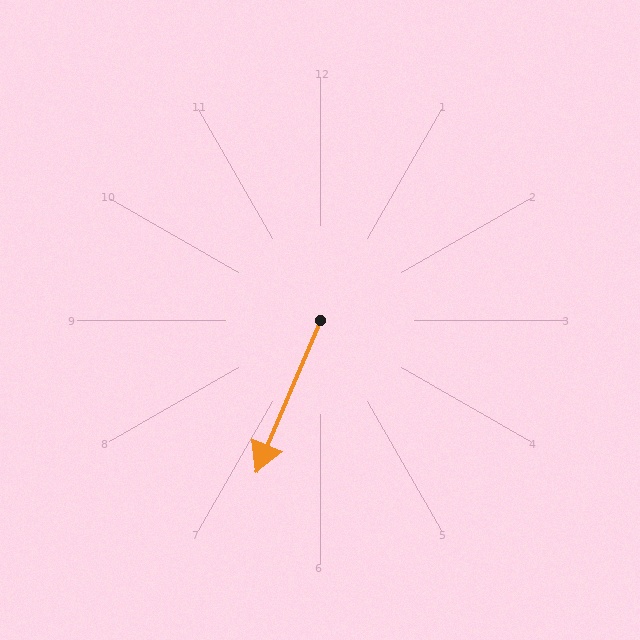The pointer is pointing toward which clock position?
Roughly 7 o'clock.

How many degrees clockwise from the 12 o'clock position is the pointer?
Approximately 203 degrees.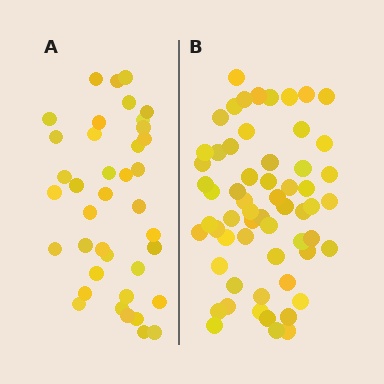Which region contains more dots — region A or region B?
Region B (the right region) has more dots.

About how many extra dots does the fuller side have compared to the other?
Region B has approximately 20 more dots than region A.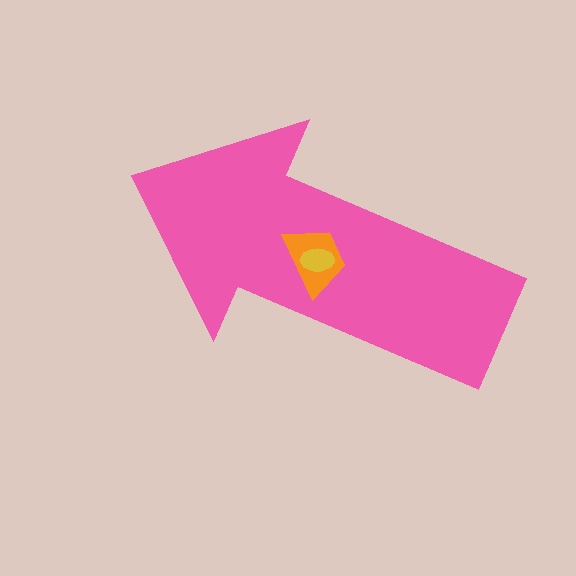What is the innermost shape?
The yellow ellipse.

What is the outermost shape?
The pink arrow.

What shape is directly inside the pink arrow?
The orange trapezoid.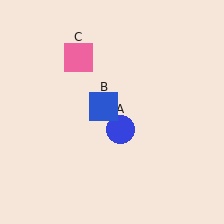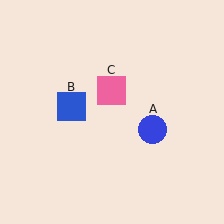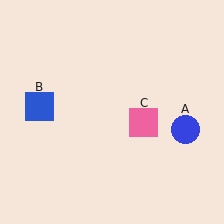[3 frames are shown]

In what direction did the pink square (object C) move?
The pink square (object C) moved down and to the right.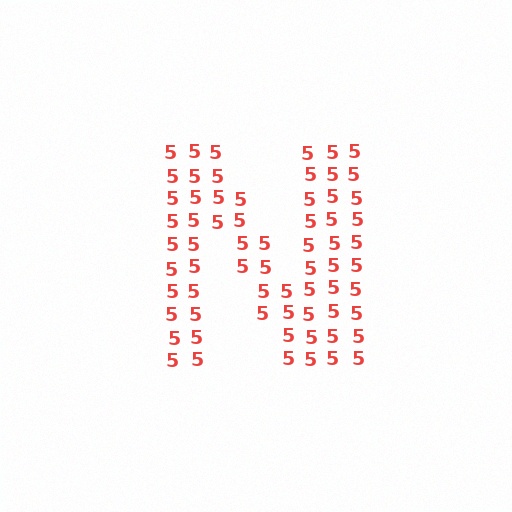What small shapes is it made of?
It is made of small digit 5's.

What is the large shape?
The large shape is the letter N.